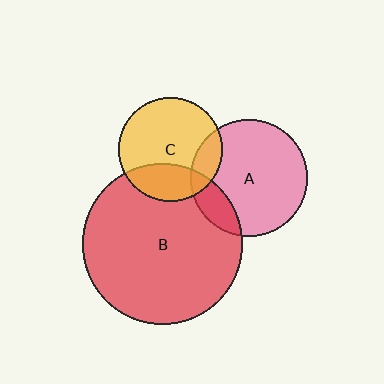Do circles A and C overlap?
Yes.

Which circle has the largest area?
Circle B (red).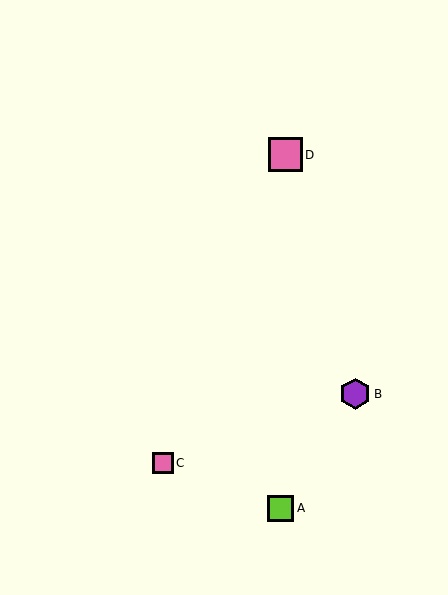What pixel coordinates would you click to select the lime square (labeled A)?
Click at (281, 508) to select the lime square A.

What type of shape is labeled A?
Shape A is a lime square.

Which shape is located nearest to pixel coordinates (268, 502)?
The lime square (labeled A) at (281, 508) is nearest to that location.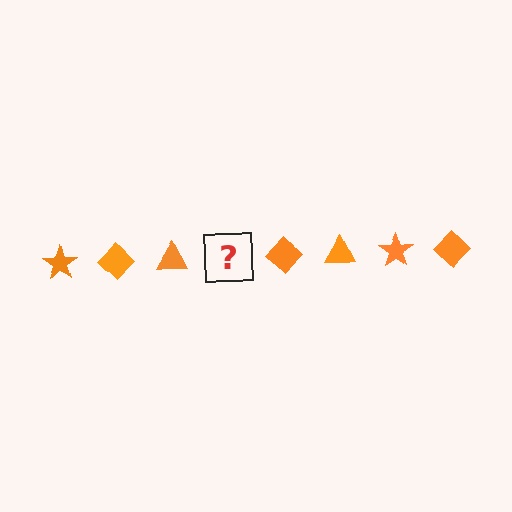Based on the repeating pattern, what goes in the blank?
The blank should be an orange star.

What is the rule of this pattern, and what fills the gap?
The rule is that the pattern cycles through star, diamond, triangle shapes in orange. The gap should be filled with an orange star.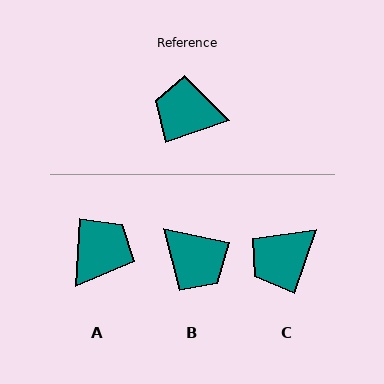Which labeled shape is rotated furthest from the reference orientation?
B, about 149 degrees away.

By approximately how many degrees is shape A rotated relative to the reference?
Approximately 113 degrees clockwise.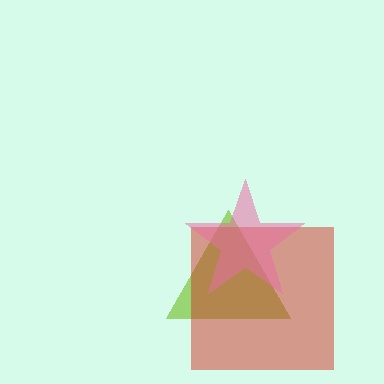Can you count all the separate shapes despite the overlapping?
Yes, there are 3 separate shapes.